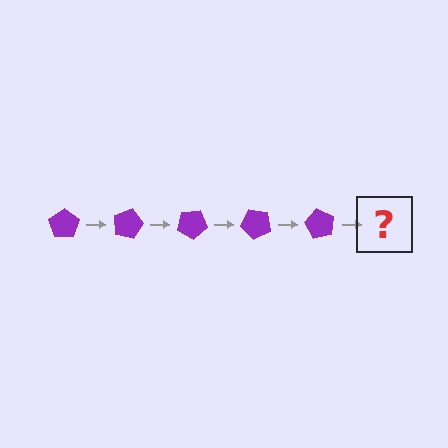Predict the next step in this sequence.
The next step is a purple pentagon rotated 75 degrees.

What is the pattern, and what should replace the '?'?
The pattern is that the pentagon rotates 15 degrees each step. The '?' should be a purple pentagon rotated 75 degrees.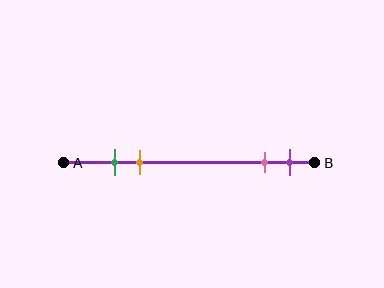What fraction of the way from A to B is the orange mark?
The orange mark is approximately 30% (0.3) of the way from A to B.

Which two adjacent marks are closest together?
The green and orange marks are the closest adjacent pair.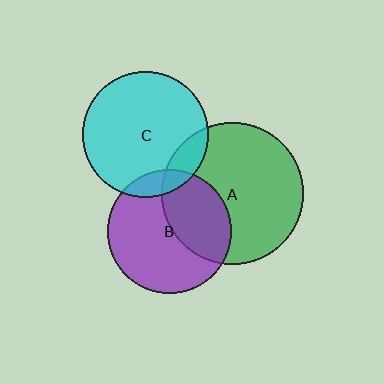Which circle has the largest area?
Circle A (green).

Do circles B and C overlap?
Yes.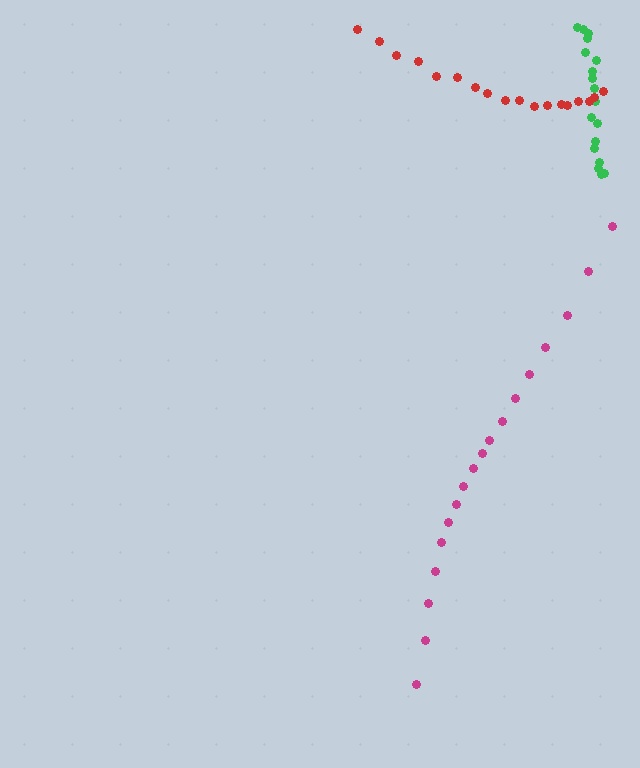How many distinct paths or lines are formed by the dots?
There are 3 distinct paths.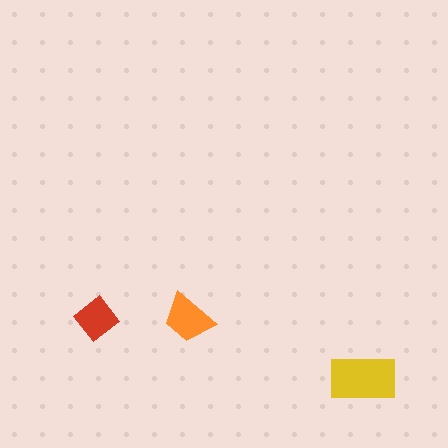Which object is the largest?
The yellow rectangle.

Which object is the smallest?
The red diamond.